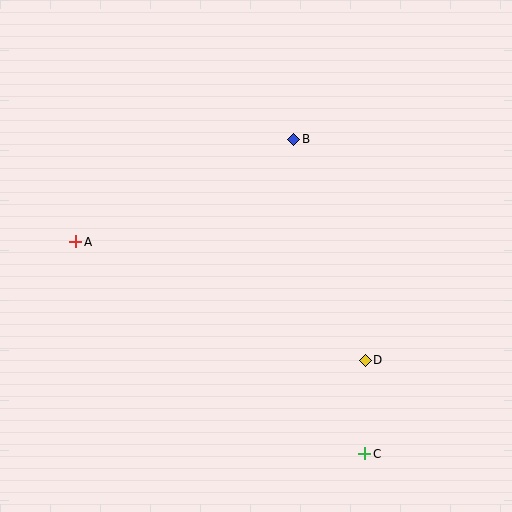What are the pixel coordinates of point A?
Point A is at (76, 242).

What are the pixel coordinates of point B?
Point B is at (294, 139).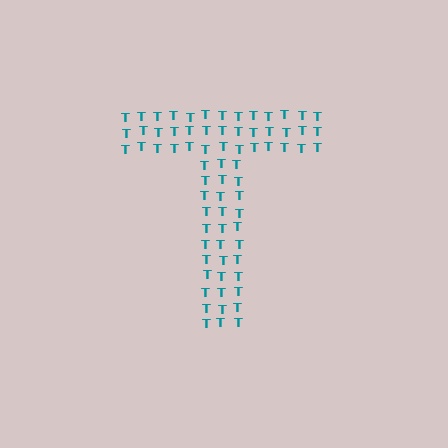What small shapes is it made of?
It is made of small letter T's.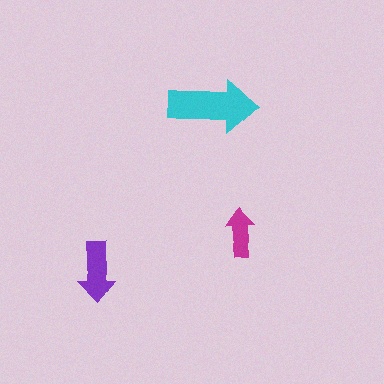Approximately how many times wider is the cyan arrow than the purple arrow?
About 1.5 times wider.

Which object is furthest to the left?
The purple arrow is leftmost.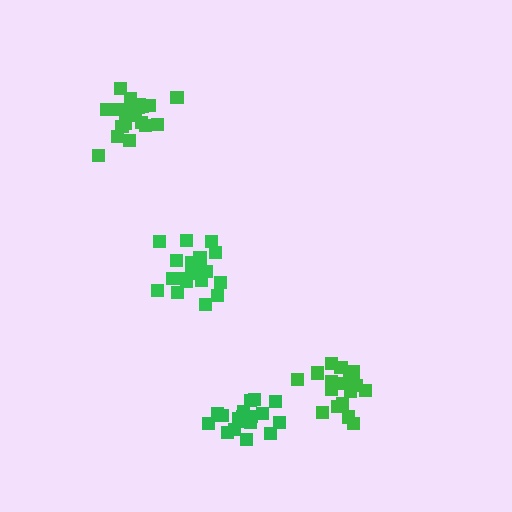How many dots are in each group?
Group 1: 21 dots, Group 2: 19 dots, Group 3: 18 dots, Group 4: 20 dots (78 total).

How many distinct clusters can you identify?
There are 4 distinct clusters.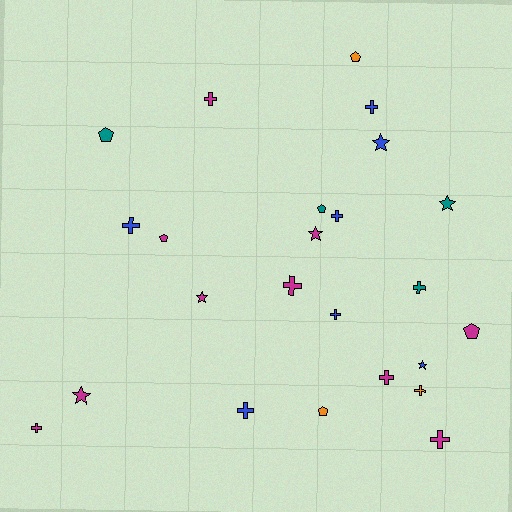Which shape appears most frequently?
Cross, with 12 objects.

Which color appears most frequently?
Magenta, with 10 objects.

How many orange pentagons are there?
There are 2 orange pentagons.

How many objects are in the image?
There are 24 objects.